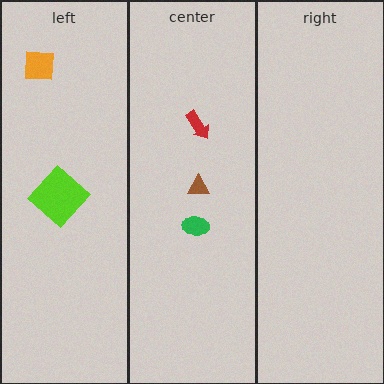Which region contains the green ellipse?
The center region.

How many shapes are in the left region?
2.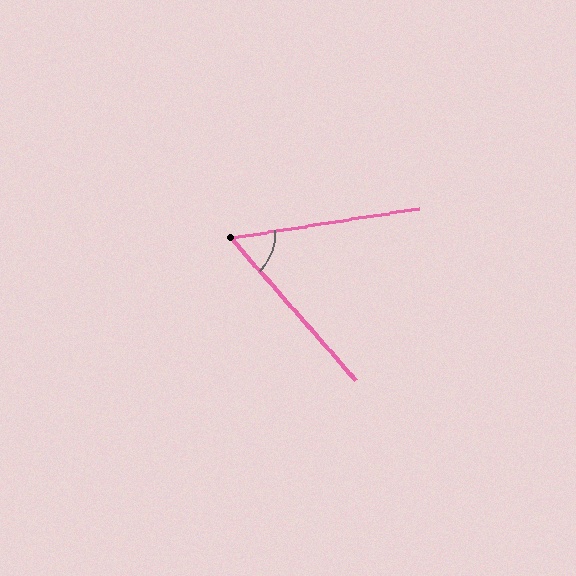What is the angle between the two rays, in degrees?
Approximately 58 degrees.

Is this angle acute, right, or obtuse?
It is acute.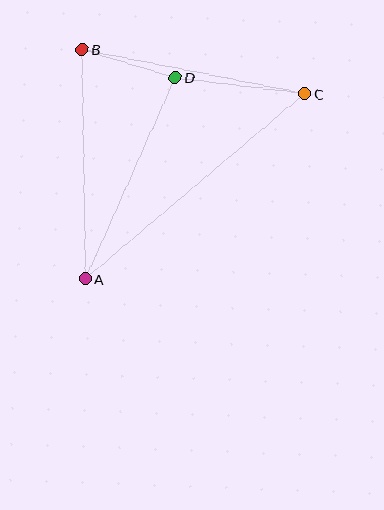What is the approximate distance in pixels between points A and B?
The distance between A and B is approximately 229 pixels.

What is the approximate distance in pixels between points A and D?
The distance between A and D is approximately 221 pixels.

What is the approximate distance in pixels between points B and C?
The distance between B and C is approximately 227 pixels.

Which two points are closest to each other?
Points B and D are closest to each other.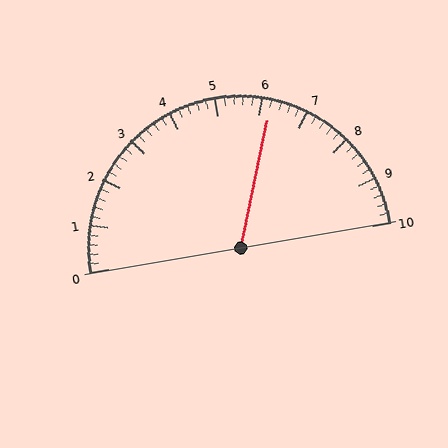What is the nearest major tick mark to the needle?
The nearest major tick mark is 6.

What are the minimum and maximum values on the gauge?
The gauge ranges from 0 to 10.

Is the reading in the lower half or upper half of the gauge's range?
The reading is in the upper half of the range (0 to 10).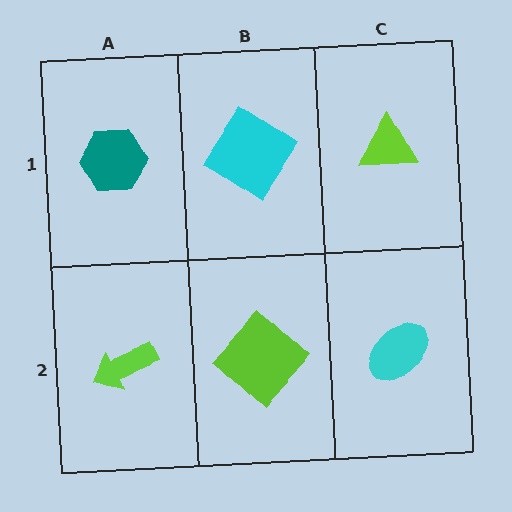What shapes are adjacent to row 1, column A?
A lime arrow (row 2, column A), a cyan diamond (row 1, column B).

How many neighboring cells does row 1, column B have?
3.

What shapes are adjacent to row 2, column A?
A teal hexagon (row 1, column A), a lime diamond (row 2, column B).